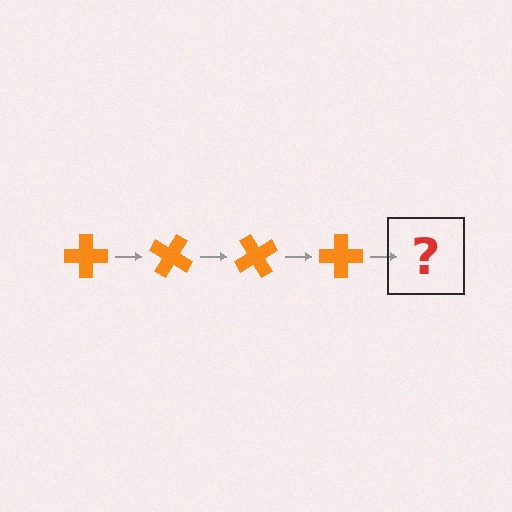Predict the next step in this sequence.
The next step is an orange cross rotated 120 degrees.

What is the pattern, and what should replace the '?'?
The pattern is that the cross rotates 30 degrees each step. The '?' should be an orange cross rotated 120 degrees.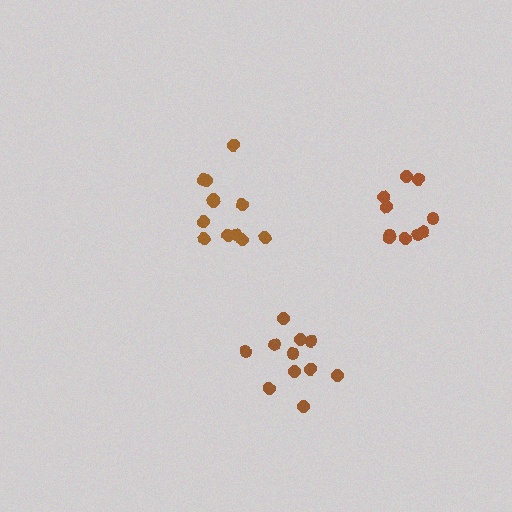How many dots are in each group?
Group 1: 12 dots, Group 2: 10 dots, Group 3: 11 dots (33 total).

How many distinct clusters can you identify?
There are 3 distinct clusters.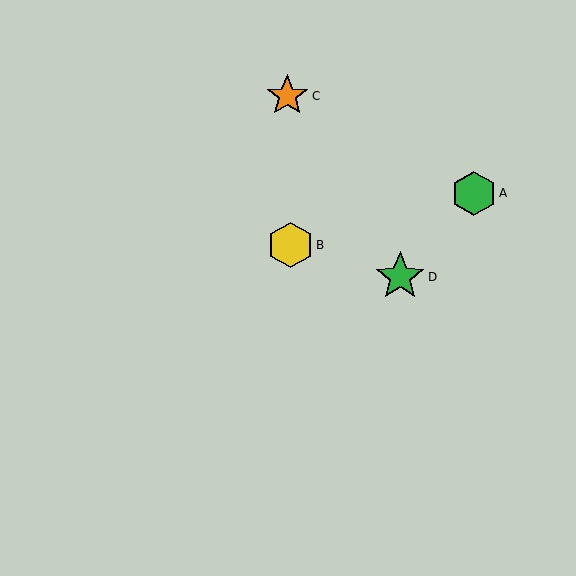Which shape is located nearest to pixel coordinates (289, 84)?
The orange star (labeled C) at (287, 96) is nearest to that location.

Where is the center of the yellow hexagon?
The center of the yellow hexagon is at (290, 245).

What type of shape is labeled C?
Shape C is an orange star.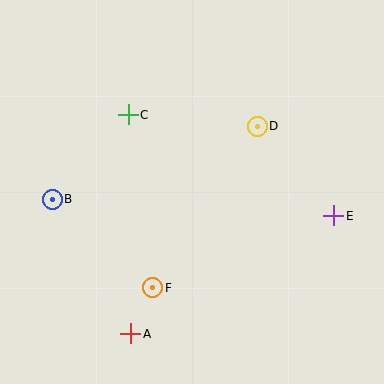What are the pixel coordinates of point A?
Point A is at (131, 334).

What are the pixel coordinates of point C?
Point C is at (128, 115).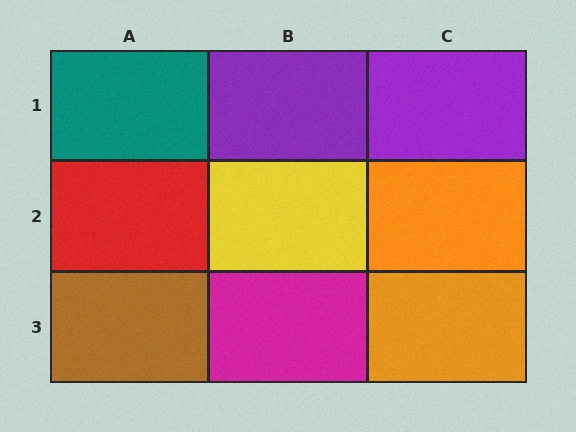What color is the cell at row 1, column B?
Purple.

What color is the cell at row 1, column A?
Teal.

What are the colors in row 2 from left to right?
Red, yellow, orange.